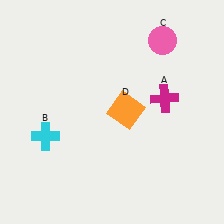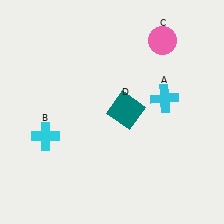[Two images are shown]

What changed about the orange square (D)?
In Image 1, D is orange. In Image 2, it changed to teal.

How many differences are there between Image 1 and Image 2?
There are 2 differences between the two images.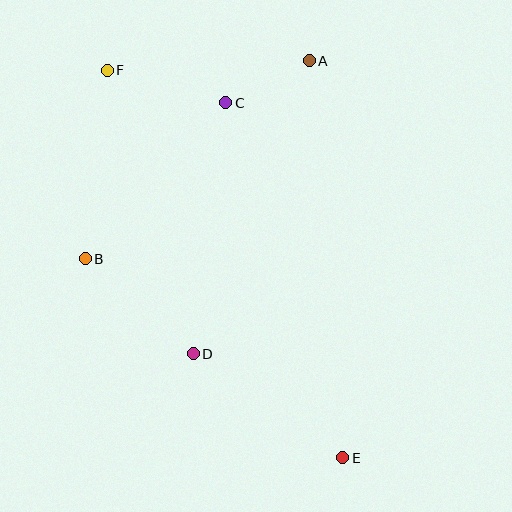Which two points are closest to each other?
Points A and C are closest to each other.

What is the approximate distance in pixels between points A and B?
The distance between A and B is approximately 299 pixels.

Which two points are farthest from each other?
Points E and F are farthest from each other.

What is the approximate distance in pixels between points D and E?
The distance between D and E is approximately 182 pixels.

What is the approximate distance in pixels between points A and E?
The distance between A and E is approximately 398 pixels.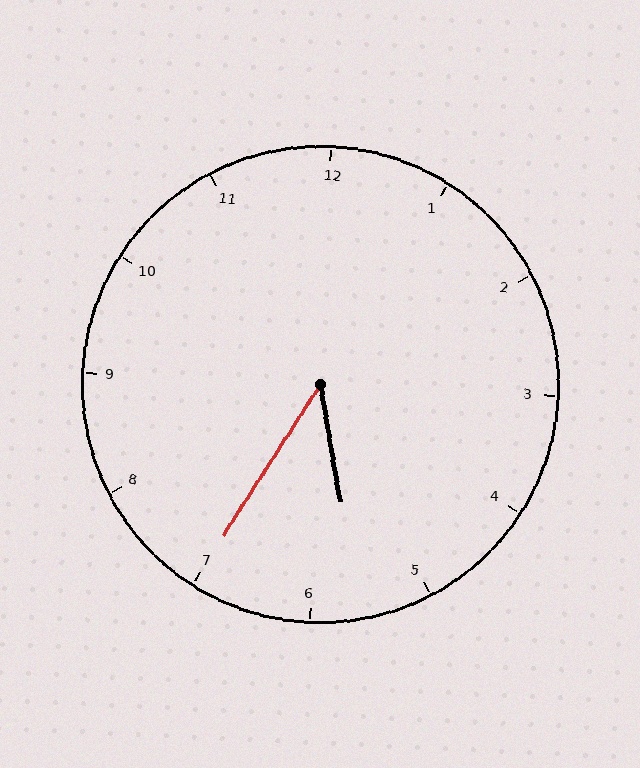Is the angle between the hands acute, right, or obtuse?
It is acute.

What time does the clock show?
5:35.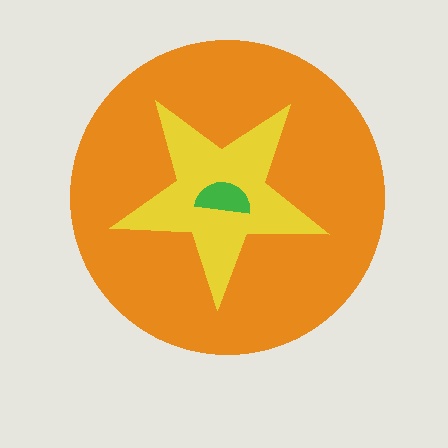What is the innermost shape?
The green semicircle.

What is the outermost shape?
The orange circle.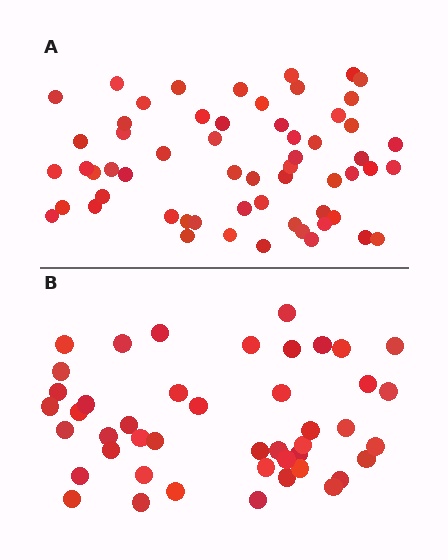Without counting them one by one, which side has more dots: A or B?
Region A (the top region) has more dots.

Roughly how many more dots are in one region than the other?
Region A has approximately 15 more dots than region B.